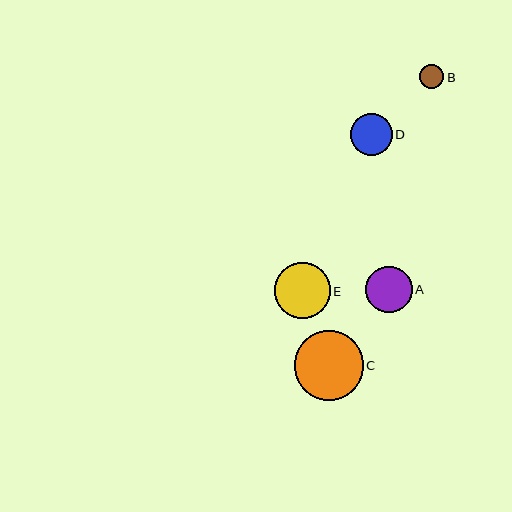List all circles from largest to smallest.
From largest to smallest: C, E, A, D, B.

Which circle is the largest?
Circle C is the largest with a size of approximately 69 pixels.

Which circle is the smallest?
Circle B is the smallest with a size of approximately 24 pixels.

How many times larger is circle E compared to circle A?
Circle E is approximately 1.2 times the size of circle A.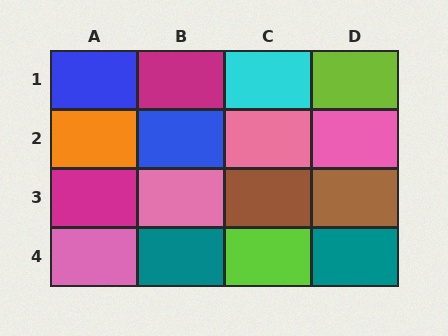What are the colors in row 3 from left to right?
Magenta, pink, brown, brown.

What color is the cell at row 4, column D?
Teal.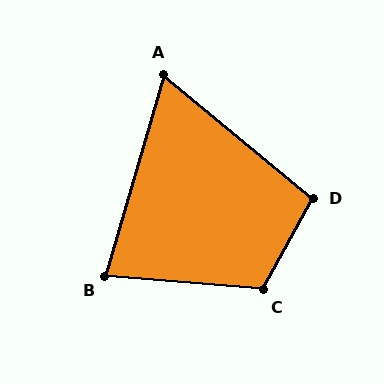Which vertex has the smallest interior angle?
A, at approximately 67 degrees.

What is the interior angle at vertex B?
Approximately 79 degrees (acute).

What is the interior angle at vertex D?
Approximately 101 degrees (obtuse).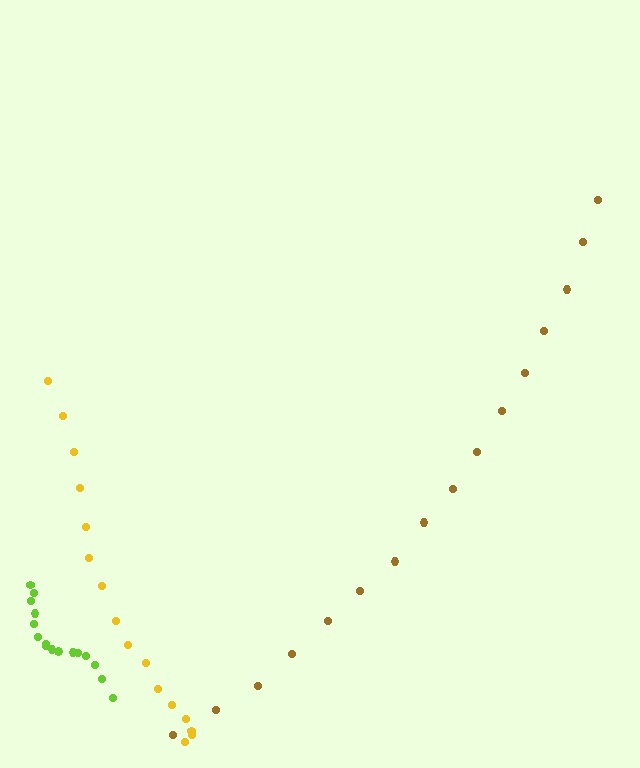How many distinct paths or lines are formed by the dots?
There are 3 distinct paths.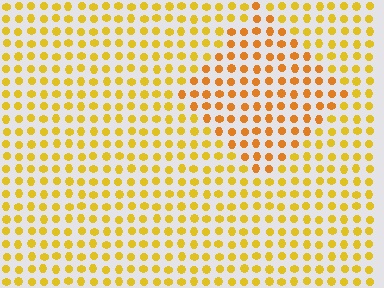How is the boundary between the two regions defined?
The boundary is defined purely by a slight shift in hue (about 21 degrees). Spacing, size, and orientation are identical on both sides.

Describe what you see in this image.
The image is filled with small yellow elements in a uniform arrangement. A diamond-shaped region is visible where the elements are tinted to a slightly different hue, forming a subtle color boundary.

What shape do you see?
I see a diamond.